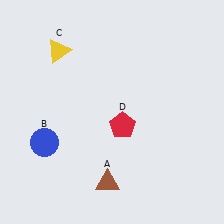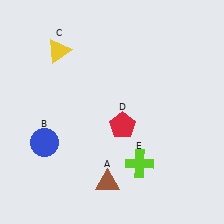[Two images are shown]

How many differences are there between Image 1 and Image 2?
There is 1 difference between the two images.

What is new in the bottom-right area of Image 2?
A lime cross (E) was added in the bottom-right area of Image 2.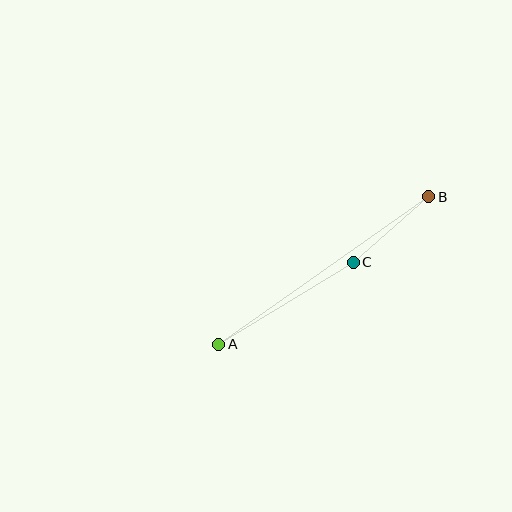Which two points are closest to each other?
Points B and C are closest to each other.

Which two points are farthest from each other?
Points A and B are farthest from each other.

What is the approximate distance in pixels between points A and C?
The distance between A and C is approximately 158 pixels.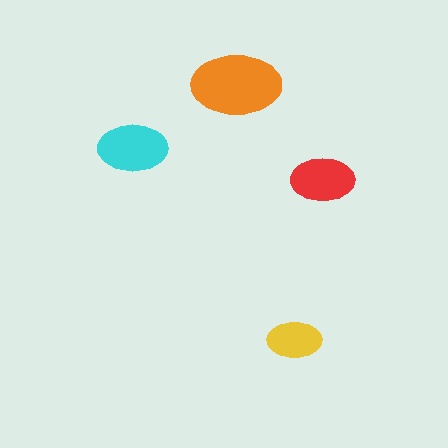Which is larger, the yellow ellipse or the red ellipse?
The red one.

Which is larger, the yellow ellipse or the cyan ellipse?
The cyan one.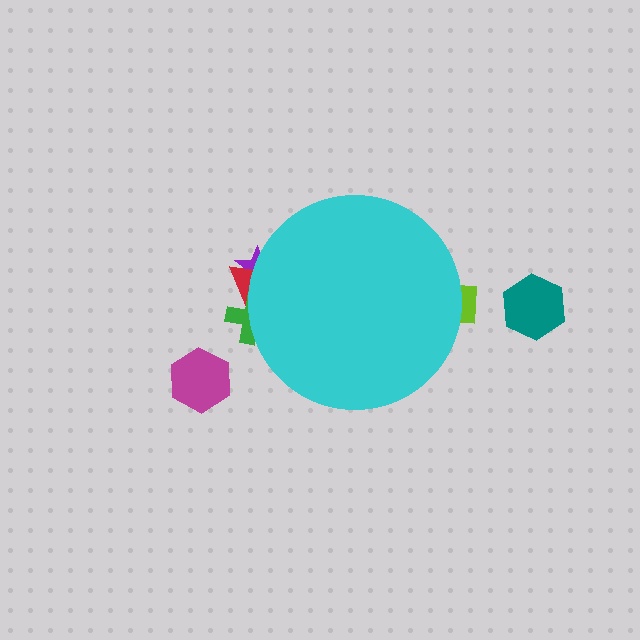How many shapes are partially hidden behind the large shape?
4 shapes are partially hidden.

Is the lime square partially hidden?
Yes, the lime square is partially hidden behind the cyan circle.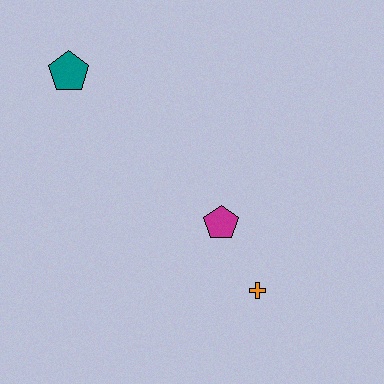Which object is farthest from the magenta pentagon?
The teal pentagon is farthest from the magenta pentagon.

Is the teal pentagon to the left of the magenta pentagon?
Yes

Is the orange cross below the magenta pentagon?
Yes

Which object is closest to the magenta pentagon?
The orange cross is closest to the magenta pentagon.